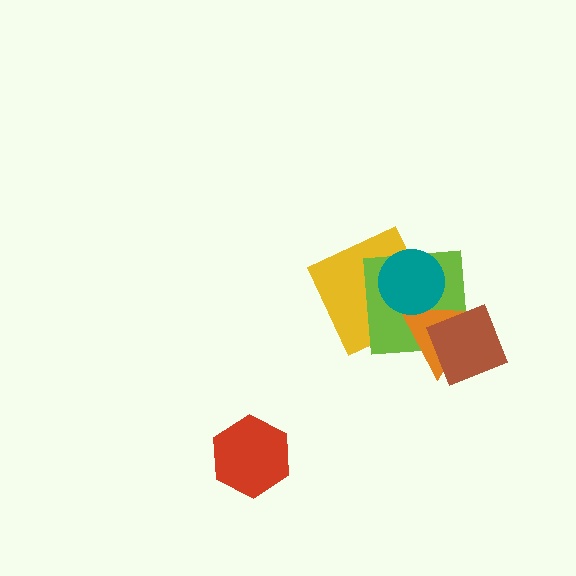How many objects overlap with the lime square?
4 objects overlap with the lime square.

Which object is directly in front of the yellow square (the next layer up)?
The lime square is directly in front of the yellow square.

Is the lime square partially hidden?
Yes, it is partially covered by another shape.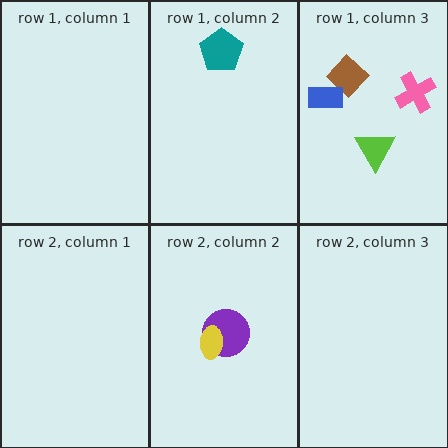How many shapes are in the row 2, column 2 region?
2.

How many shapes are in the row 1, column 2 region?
1.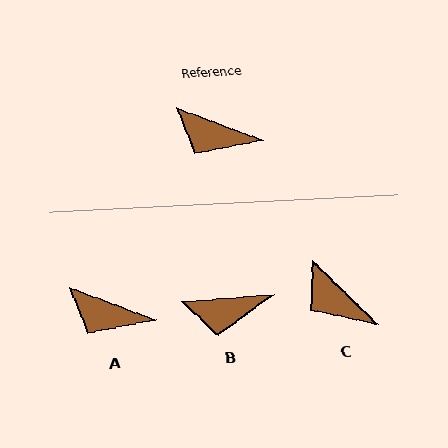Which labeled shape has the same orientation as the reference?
A.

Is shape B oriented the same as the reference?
No, it is off by about 25 degrees.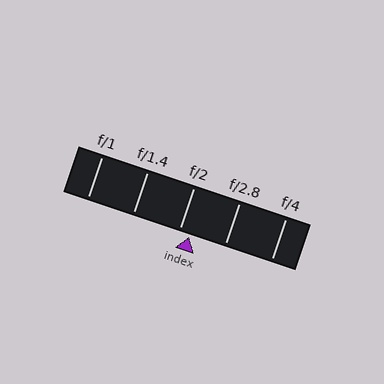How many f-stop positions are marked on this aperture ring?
There are 5 f-stop positions marked.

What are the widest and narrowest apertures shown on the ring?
The widest aperture shown is f/1 and the narrowest is f/4.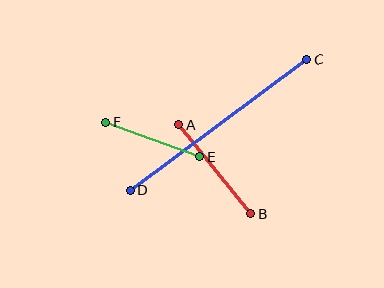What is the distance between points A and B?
The distance is approximately 114 pixels.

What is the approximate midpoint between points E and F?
The midpoint is at approximately (153, 139) pixels.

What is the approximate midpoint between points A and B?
The midpoint is at approximately (215, 169) pixels.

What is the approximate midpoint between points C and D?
The midpoint is at approximately (219, 125) pixels.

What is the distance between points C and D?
The distance is approximately 219 pixels.